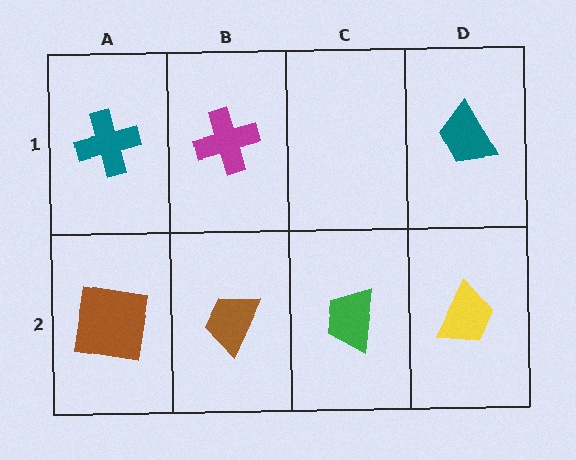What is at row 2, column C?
A green trapezoid.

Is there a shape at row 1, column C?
No, that cell is empty.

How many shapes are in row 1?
3 shapes.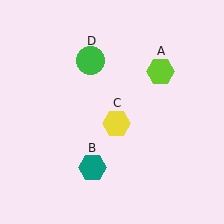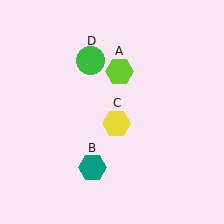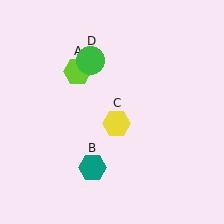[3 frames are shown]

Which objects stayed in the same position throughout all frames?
Teal hexagon (object B) and yellow hexagon (object C) and green circle (object D) remained stationary.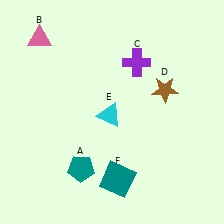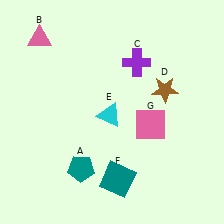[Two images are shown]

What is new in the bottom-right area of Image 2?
A pink square (G) was added in the bottom-right area of Image 2.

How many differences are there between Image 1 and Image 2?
There is 1 difference between the two images.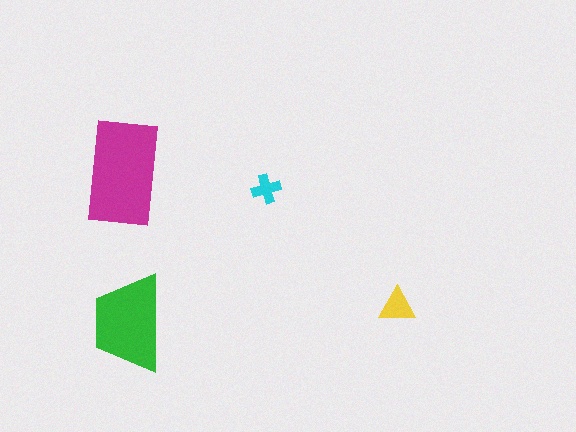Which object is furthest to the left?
The magenta rectangle is leftmost.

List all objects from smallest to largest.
The cyan cross, the yellow triangle, the green trapezoid, the magenta rectangle.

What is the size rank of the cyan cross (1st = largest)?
4th.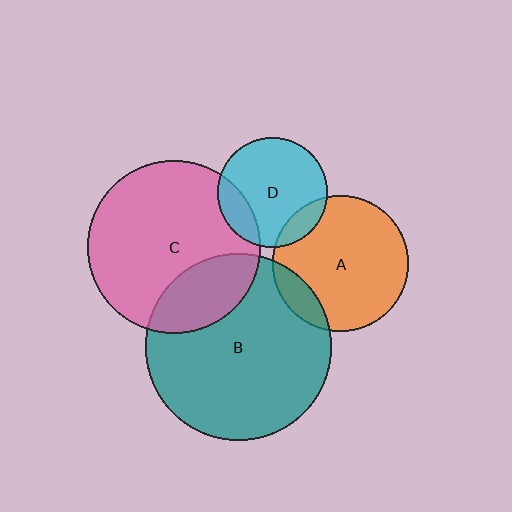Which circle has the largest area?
Circle B (teal).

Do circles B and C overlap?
Yes.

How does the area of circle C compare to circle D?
Approximately 2.5 times.